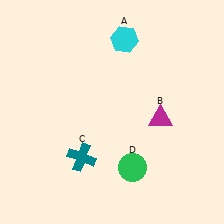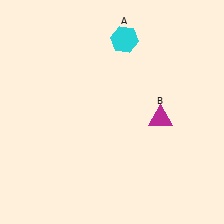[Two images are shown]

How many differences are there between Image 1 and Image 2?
There are 2 differences between the two images.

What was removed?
The green circle (D), the teal cross (C) were removed in Image 2.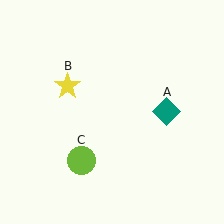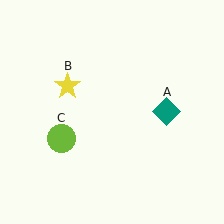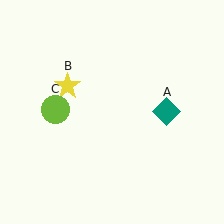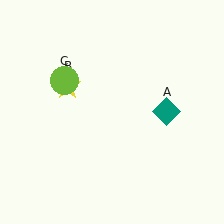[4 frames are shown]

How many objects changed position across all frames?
1 object changed position: lime circle (object C).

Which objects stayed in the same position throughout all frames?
Teal diamond (object A) and yellow star (object B) remained stationary.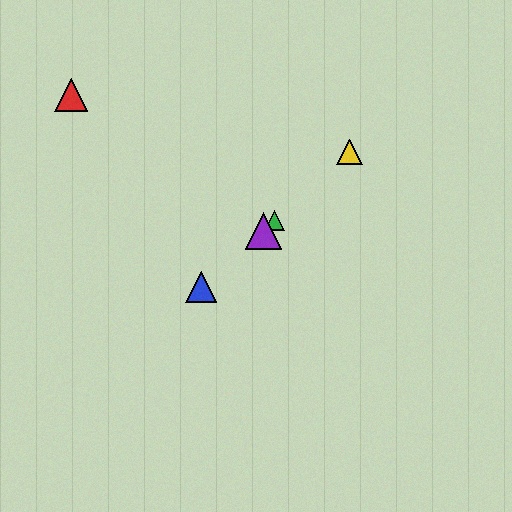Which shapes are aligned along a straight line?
The blue triangle, the green triangle, the yellow triangle, the purple triangle are aligned along a straight line.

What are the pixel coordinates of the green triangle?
The green triangle is at (275, 220).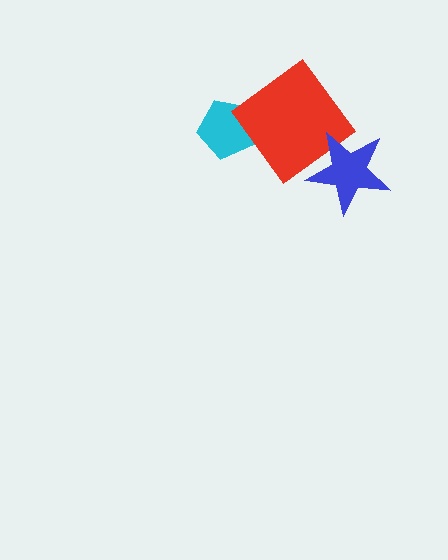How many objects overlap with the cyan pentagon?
1 object overlaps with the cyan pentagon.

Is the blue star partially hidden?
No, no other shape covers it.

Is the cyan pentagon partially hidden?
Yes, it is partially covered by another shape.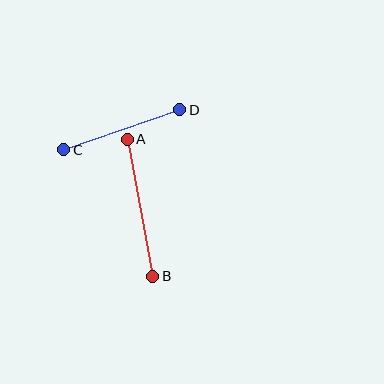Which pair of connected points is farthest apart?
Points A and B are farthest apart.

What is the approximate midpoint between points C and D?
The midpoint is at approximately (122, 130) pixels.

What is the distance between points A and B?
The distance is approximately 139 pixels.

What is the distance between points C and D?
The distance is approximately 123 pixels.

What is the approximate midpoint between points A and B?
The midpoint is at approximately (140, 208) pixels.